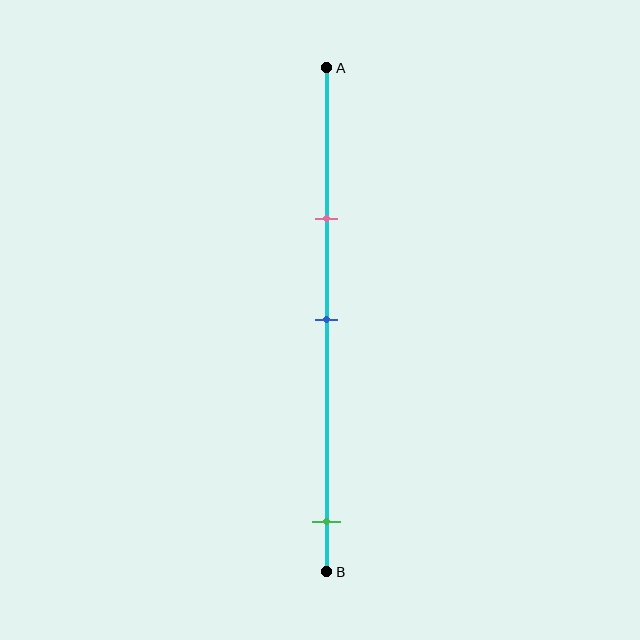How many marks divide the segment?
There are 3 marks dividing the segment.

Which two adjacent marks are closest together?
The pink and blue marks are the closest adjacent pair.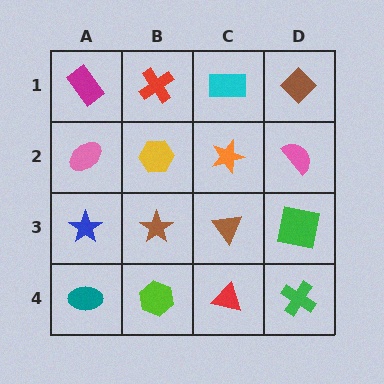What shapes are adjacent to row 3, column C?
An orange star (row 2, column C), a red triangle (row 4, column C), a brown star (row 3, column B), a green square (row 3, column D).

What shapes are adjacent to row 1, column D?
A pink semicircle (row 2, column D), a cyan rectangle (row 1, column C).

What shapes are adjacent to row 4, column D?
A green square (row 3, column D), a red triangle (row 4, column C).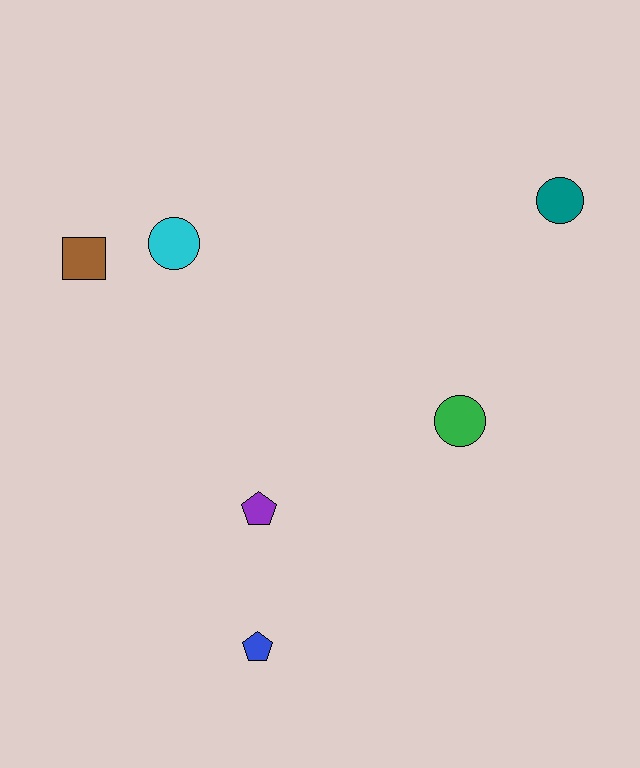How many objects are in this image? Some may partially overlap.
There are 6 objects.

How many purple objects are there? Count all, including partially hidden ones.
There is 1 purple object.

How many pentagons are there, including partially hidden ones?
There are 2 pentagons.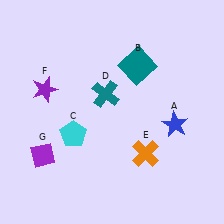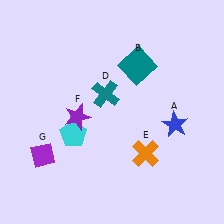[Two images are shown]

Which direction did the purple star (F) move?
The purple star (F) moved right.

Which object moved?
The purple star (F) moved right.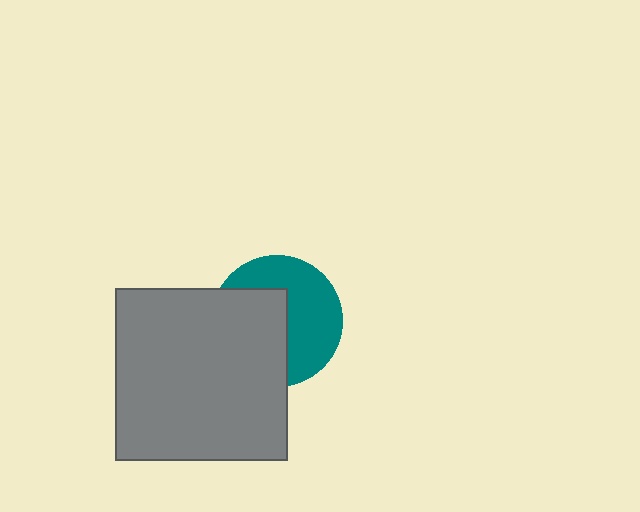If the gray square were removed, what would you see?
You would see the complete teal circle.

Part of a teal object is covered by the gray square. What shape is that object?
It is a circle.